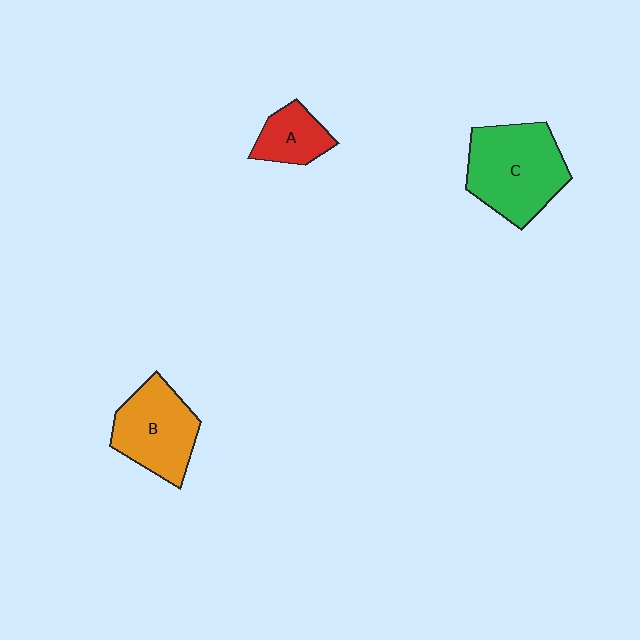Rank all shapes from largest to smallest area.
From largest to smallest: C (green), B (orange), A (red).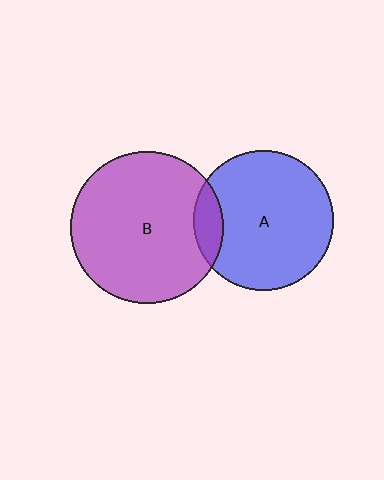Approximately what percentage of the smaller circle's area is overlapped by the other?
Approximately 10%.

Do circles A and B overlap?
Yes.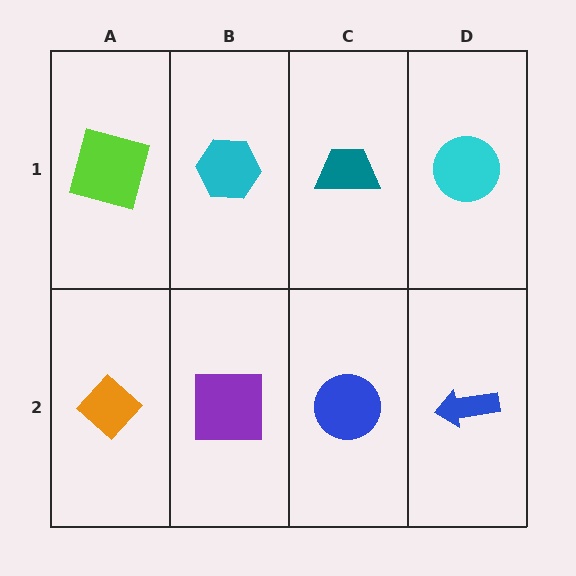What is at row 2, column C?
A blue circle.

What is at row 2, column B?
A purple square.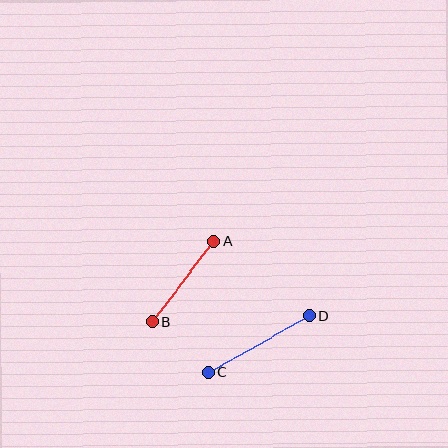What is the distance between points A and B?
The distance is approximately 101 pixels.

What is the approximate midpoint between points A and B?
The midpoint is at approximately (183, 281) pixels.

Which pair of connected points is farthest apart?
Points C and D are farthest apart.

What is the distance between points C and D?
The distance is approximately 116 pixels.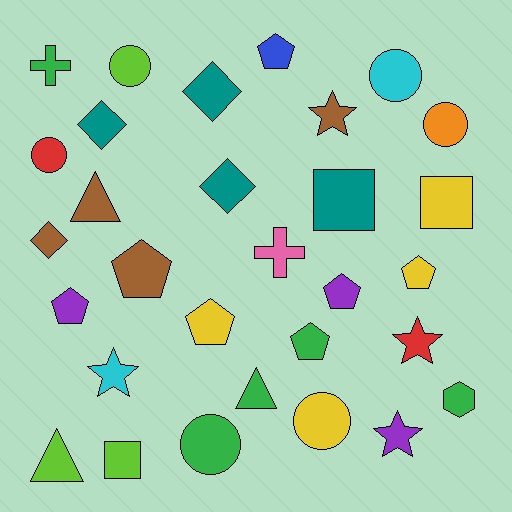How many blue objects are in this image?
There is 1 blue object.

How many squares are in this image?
There are 3 squares.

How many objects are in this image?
There are 30 objects.